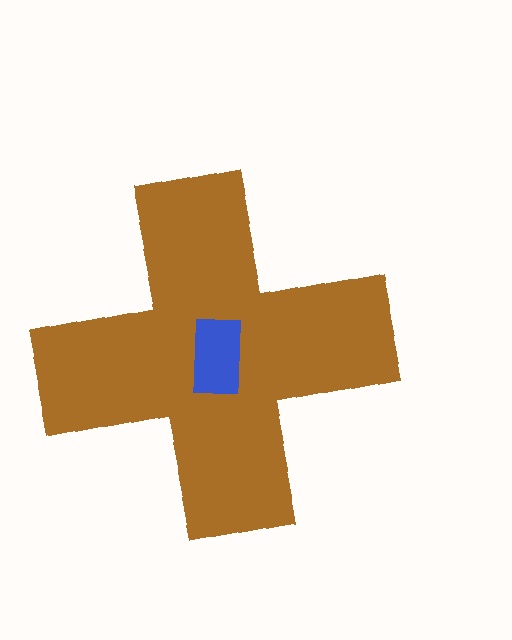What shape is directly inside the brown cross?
The blue rectangle.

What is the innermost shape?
The blue rectangle.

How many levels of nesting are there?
2.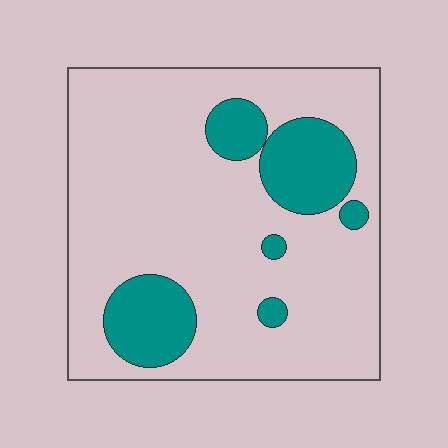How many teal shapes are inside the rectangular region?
6.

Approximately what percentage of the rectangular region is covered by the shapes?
Approximately 20%.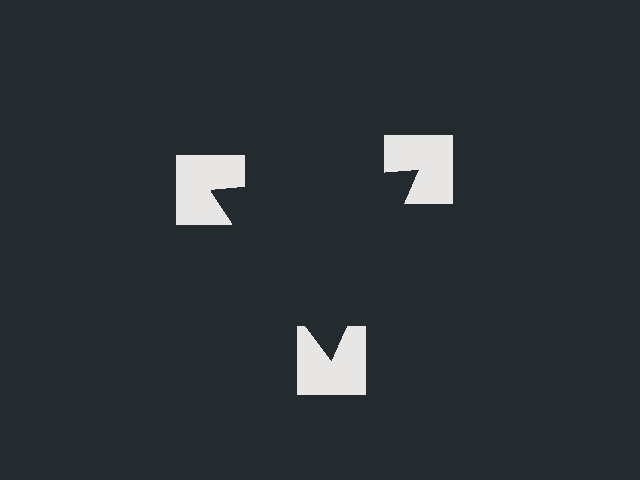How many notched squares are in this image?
There are 3 — one at each vertex of the illusory triangle.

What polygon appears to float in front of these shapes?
An illusory triangle — its edges are inferred from the aligned wedge cuts in the notched squares, not physically drawn.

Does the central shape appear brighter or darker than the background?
It typically appears slightly darker than the background, even though no actual brightness change is drawn.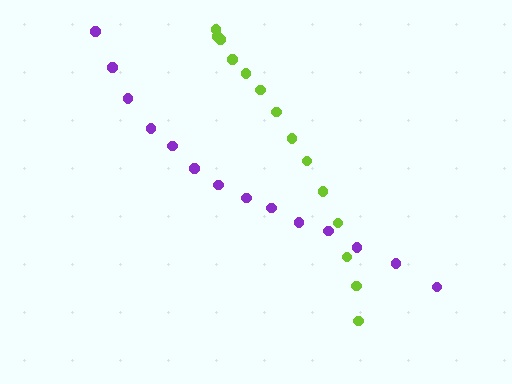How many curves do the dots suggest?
There are 2 distinct paths.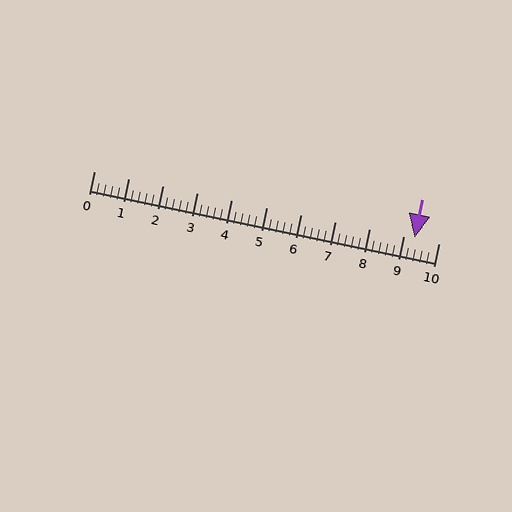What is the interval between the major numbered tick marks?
The major tick marks are spaced 1 units apart.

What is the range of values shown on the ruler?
The ruler shows values from 0 to 10.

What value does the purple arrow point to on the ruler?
The purple arrow points to approximately 9.3.